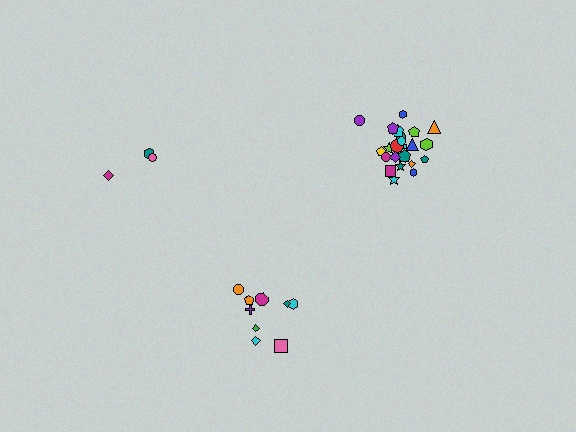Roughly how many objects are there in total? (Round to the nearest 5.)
Roughly 40 objects in total.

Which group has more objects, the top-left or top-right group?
The top-right group.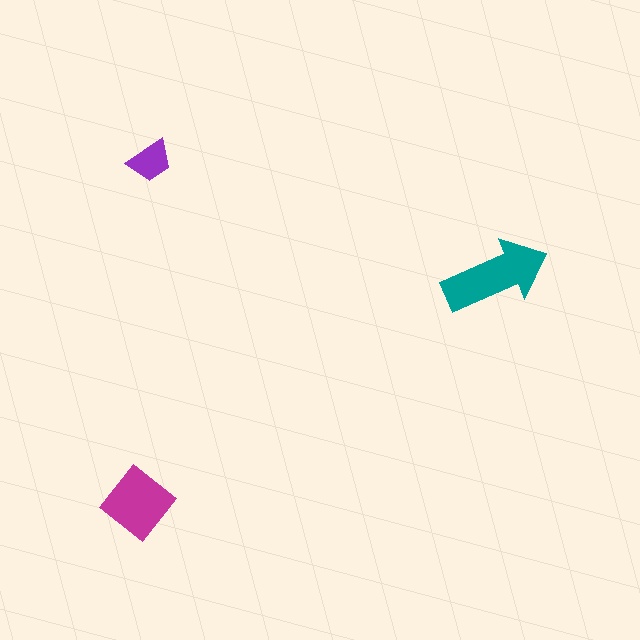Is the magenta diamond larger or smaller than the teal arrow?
Smaller.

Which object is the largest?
The teal arrow.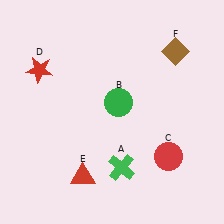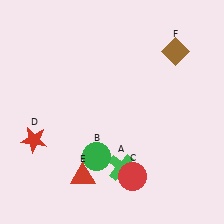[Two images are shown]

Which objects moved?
The objects that moved are: the green circle (B), the red circle (C), the red star (D).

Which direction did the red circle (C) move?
The red circle (C) moved left.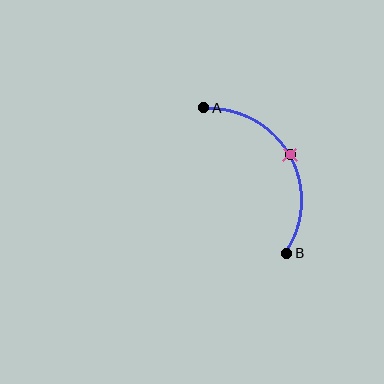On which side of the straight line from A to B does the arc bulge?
The arc bulges to the right of the straight line connecting A and B.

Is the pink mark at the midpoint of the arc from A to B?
Yes. The pink mark lies on the arc at equal arc-length from both A and B — it is the arc midpoint.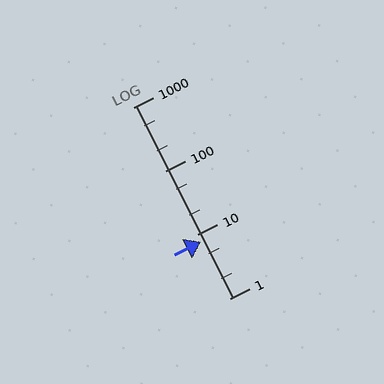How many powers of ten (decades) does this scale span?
The scale spans 3 decades, from 1 to 1000.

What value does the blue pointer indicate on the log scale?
The pointer indicates approximately 7.7.